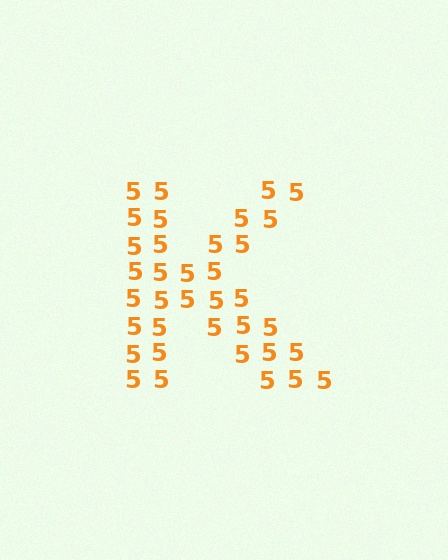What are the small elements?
The small elements are digit 5's.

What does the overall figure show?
The overall figure shows the letter K.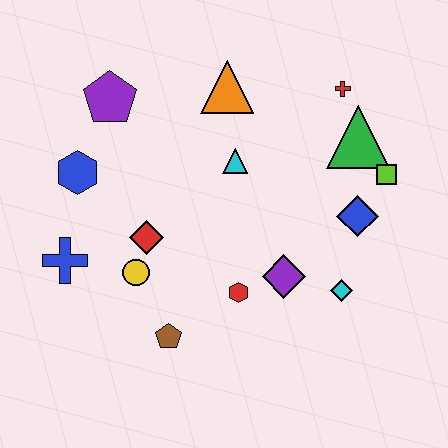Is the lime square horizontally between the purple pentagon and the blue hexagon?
No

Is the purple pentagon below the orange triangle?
Yes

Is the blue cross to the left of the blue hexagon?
Yes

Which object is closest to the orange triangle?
The cyan triangle is closest to the orange triangle.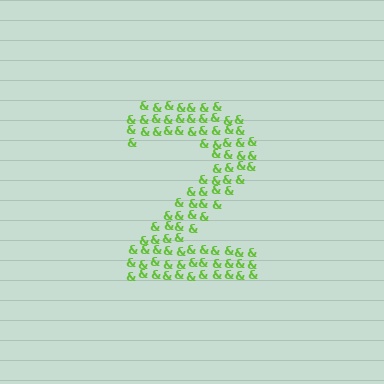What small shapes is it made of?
It is made of small ampersands.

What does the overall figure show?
The overall figure shows the digit 2.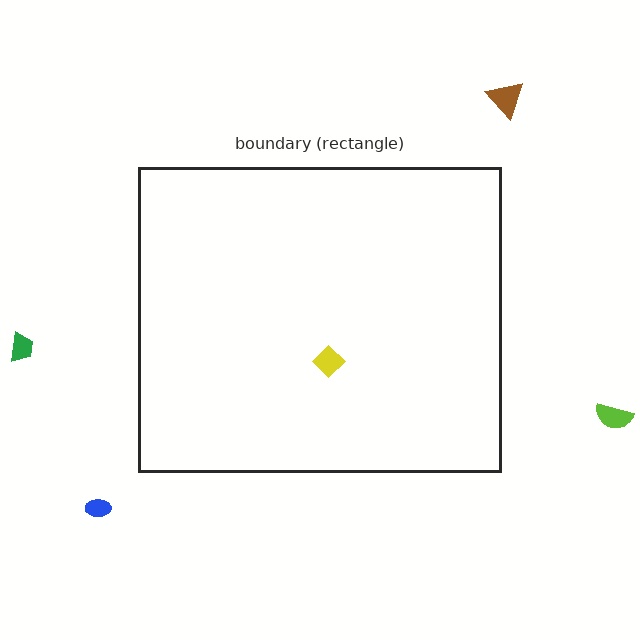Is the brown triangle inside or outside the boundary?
Outside.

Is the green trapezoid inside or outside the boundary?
Outside.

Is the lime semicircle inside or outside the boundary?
Outside.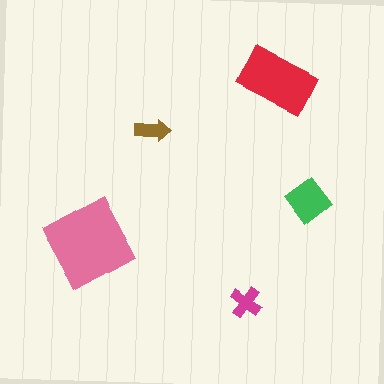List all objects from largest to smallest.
The pink diamond, the red rectangle, the green diamond, the magenta cross, the brown arrow.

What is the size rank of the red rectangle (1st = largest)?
2nd.